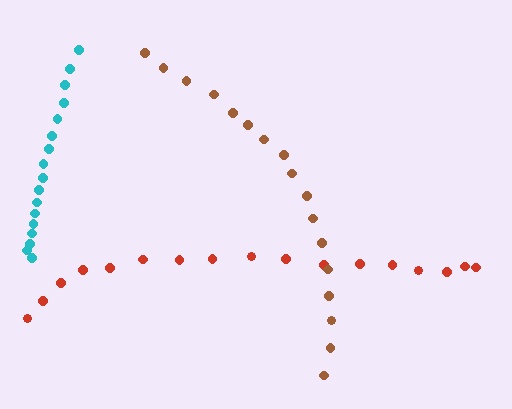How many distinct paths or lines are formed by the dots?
There are 3 distinct paths.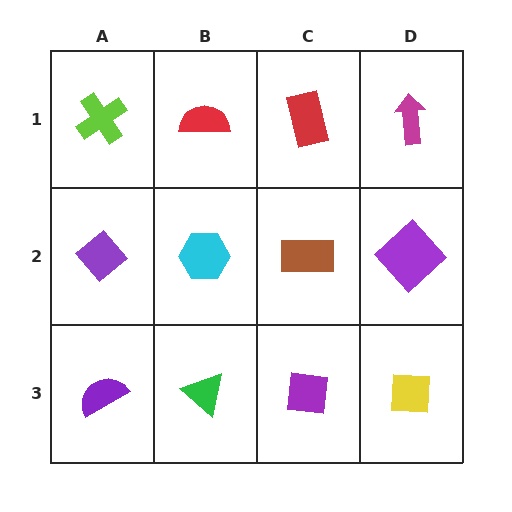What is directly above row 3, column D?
A purple diamond.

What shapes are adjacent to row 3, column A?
A purple diamond (row 2, column A), a green triangle (row 3, column B).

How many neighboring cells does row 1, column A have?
2.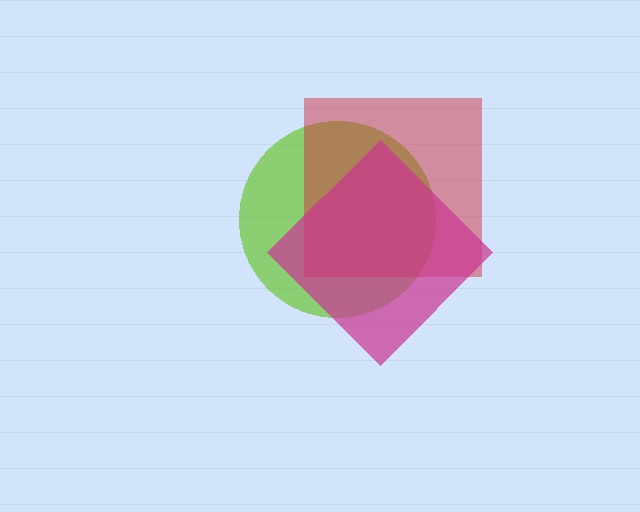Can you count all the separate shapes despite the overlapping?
Yes, there are 3 separate shapes.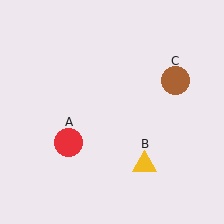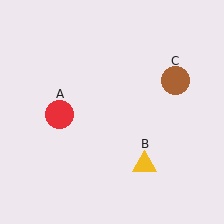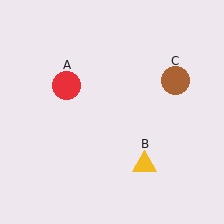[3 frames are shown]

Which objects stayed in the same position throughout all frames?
Yellow triangle (object B) and brown circle (object C) remained stationary.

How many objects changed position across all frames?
1 object changed position: red circle (object A).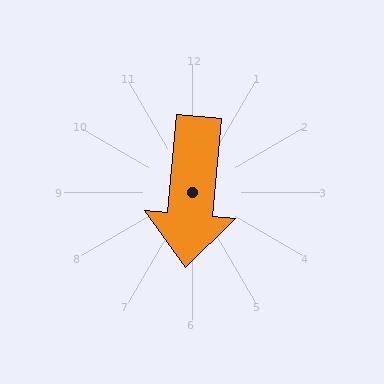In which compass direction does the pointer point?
South.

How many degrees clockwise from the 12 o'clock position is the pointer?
Approximately 185 degrees.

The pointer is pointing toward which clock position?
Roughly 6 o'clock.